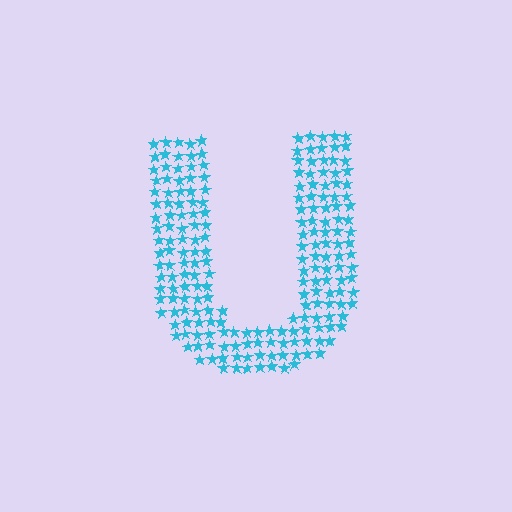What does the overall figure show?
The overall figure shows the letter U.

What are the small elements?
The small elements are stars.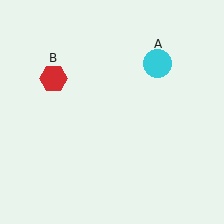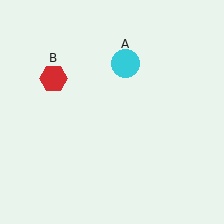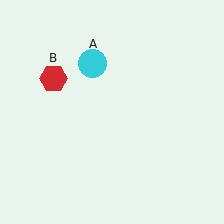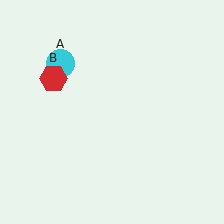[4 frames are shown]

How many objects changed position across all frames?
1 object changed position: cyan circle (object A).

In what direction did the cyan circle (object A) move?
The cyan circle (object A) moved left.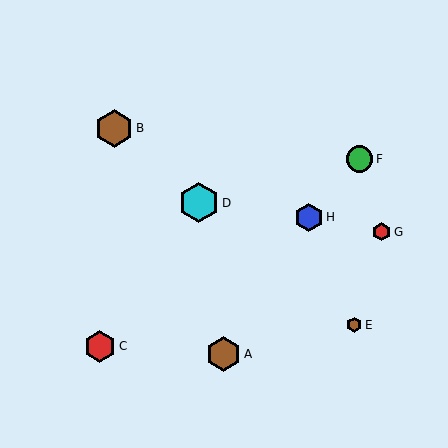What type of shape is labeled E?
Shape E is a brown hexagon.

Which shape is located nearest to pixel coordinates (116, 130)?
The brown hexagon (labeled B) at (114, 128) is nearest to that location.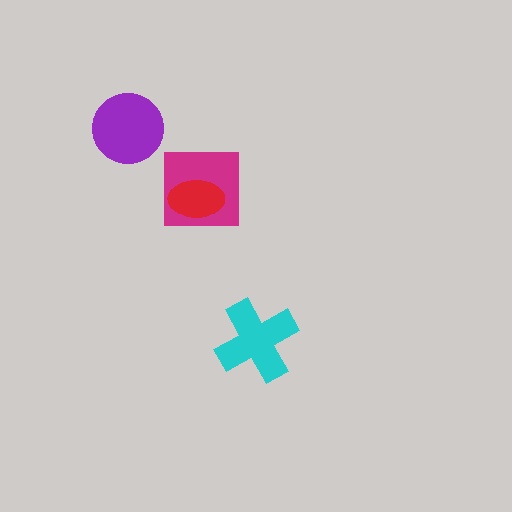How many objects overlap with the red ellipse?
1 object overlaps with the red ellipse.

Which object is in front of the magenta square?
The red ellipse is in front of the magenta square.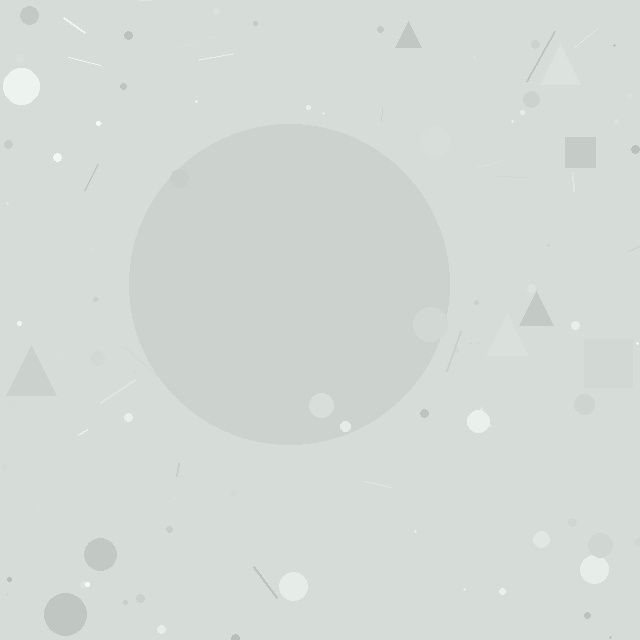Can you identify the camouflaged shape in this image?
The camouflaged shape is a circle.